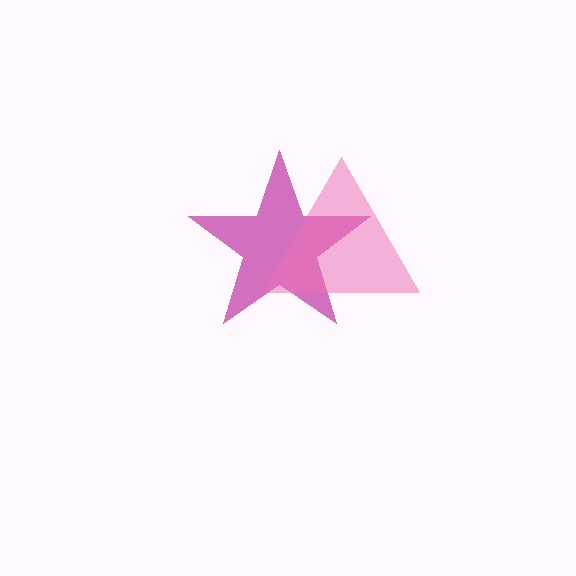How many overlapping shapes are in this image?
There are 2 overlapping shapes in the image.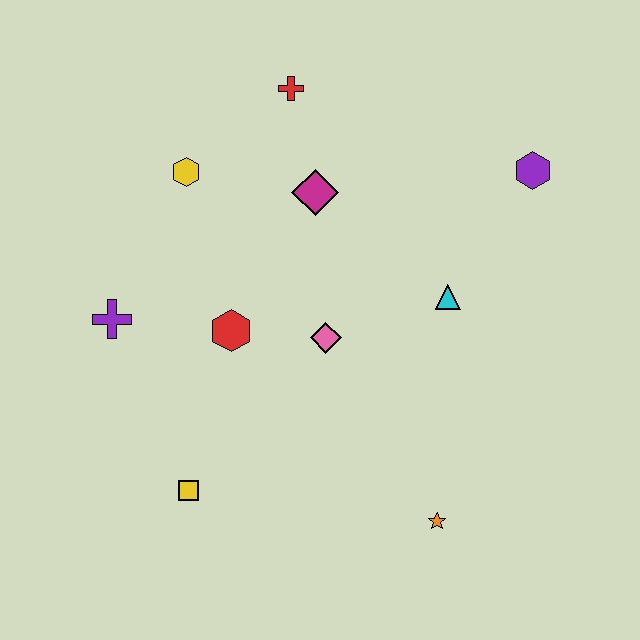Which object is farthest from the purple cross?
The purple hexagon is farthest from the purple cross.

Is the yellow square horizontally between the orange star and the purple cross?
Yes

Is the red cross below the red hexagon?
No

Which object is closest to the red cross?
The magenta diamond is closest to the red cross.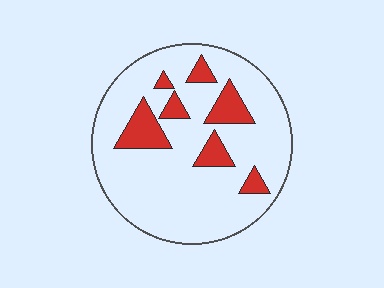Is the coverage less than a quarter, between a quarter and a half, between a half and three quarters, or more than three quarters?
Less than a quarter.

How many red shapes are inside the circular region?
7.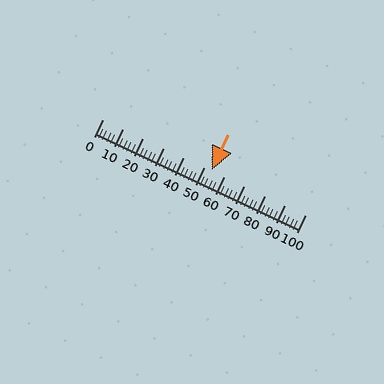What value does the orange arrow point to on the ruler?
The orange arrow points to approximately 54.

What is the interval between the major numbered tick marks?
The major tick marks are spaced 10 units apart.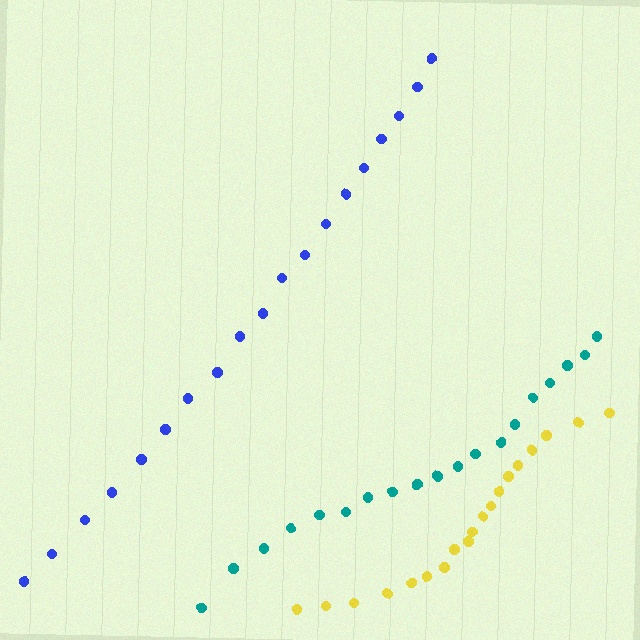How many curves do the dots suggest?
There are 3 distinct paths.